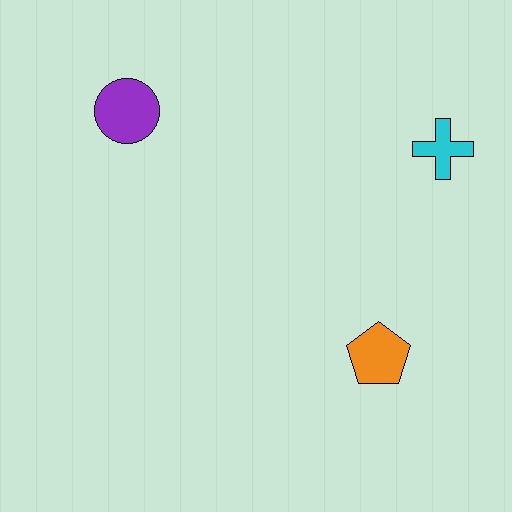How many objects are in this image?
There are 3 objects.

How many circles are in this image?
There is 1 circle.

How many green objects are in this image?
There are no green objects.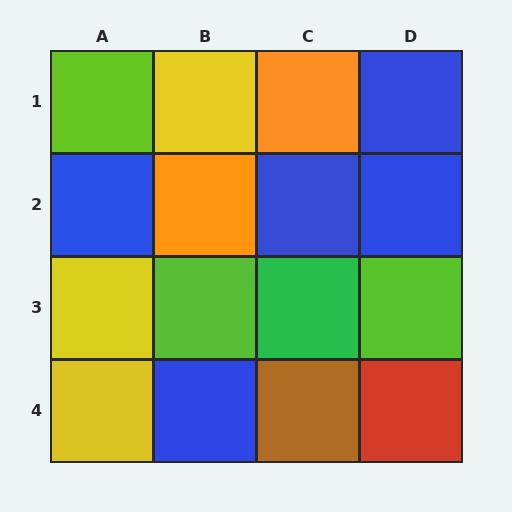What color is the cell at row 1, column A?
Lime.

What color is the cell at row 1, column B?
Yellow.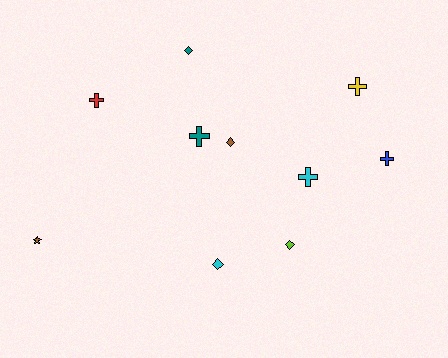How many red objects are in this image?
There is 1 red object.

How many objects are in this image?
There are 10 objects.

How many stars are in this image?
There is 1 star.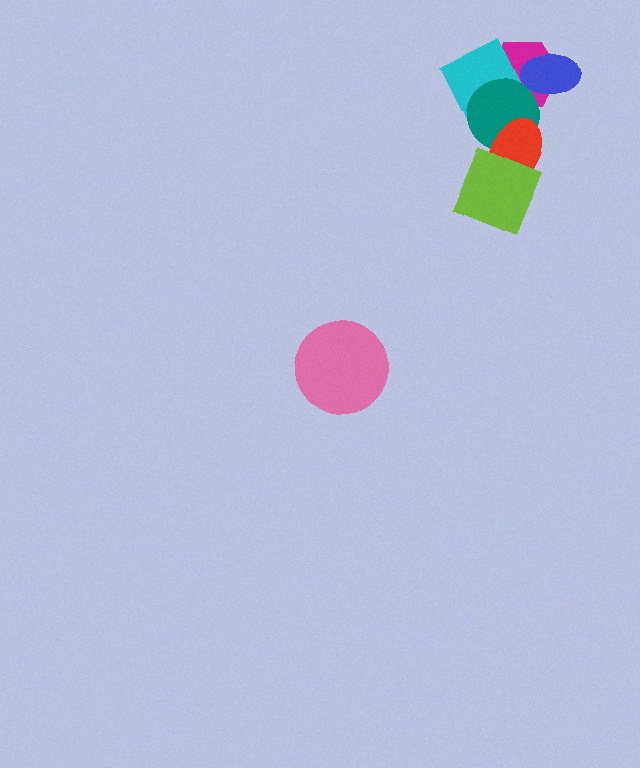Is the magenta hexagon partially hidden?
Yes, it is partially covered by another shape.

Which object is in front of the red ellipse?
The lime diamond is in front of the red ellipse.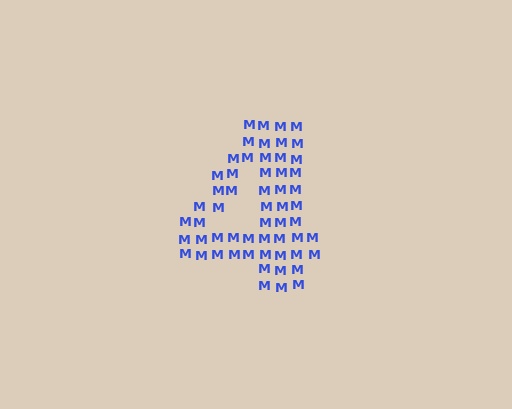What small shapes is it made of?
It is made of small letter M's.